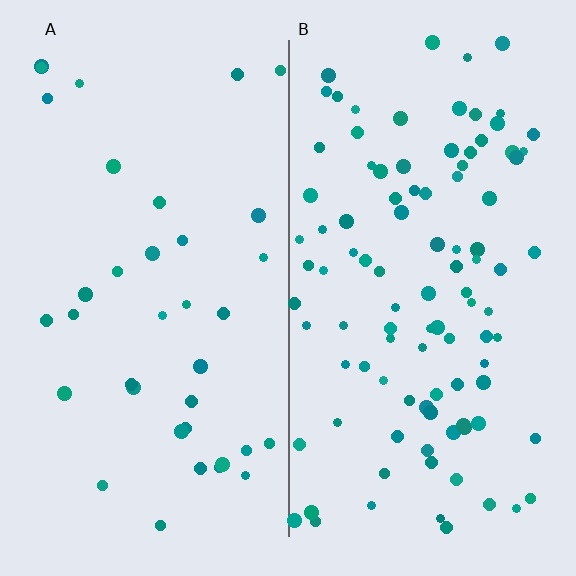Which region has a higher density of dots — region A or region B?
B (the right).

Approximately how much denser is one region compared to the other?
Approximately 2.8× — region B over region A.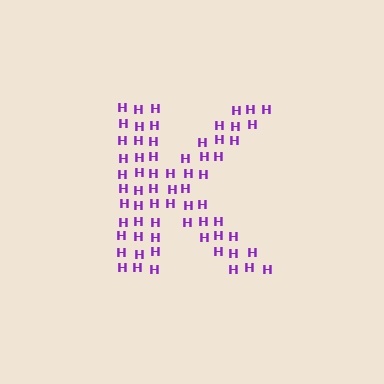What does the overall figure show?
The overall figure shows the letter K.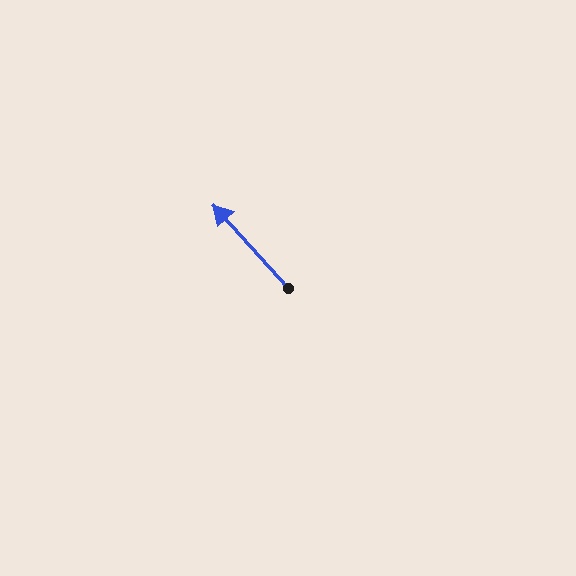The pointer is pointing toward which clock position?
Roughly 11 o'clock.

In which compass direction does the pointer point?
Northwest.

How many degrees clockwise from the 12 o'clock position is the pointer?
Approximately 318 degrees.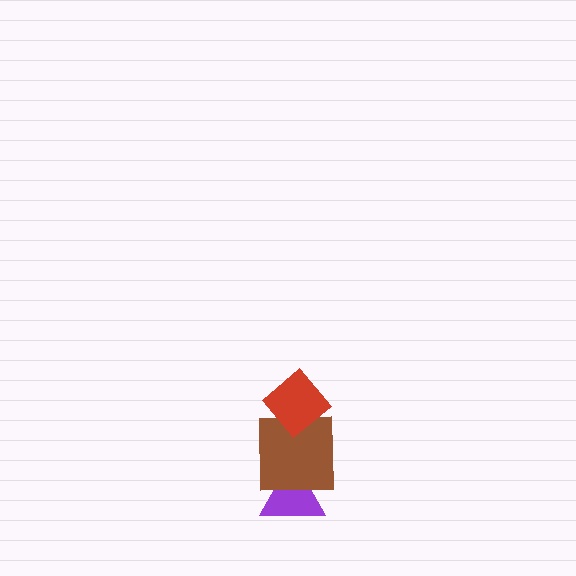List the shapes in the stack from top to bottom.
From top to bottom: the red diamond, the brown square, the purple triangle.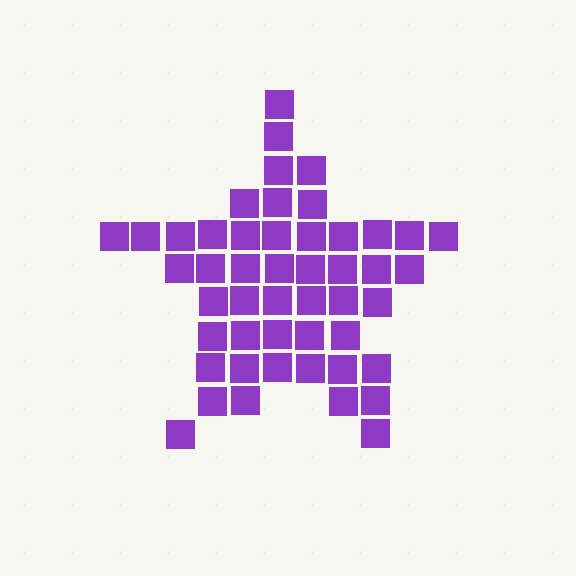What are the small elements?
The small elements are squares.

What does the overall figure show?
The overall figure shows a star.